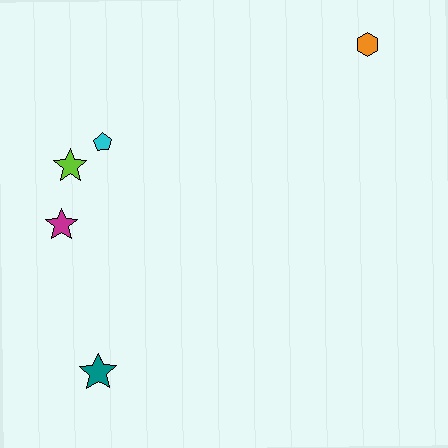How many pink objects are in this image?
There are no pink objects.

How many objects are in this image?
There are 5 objects.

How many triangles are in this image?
There are no triangles.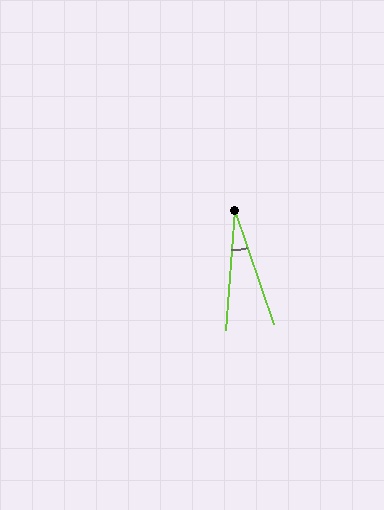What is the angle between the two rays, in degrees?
Approximately 23 degrees.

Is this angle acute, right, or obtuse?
It is acute.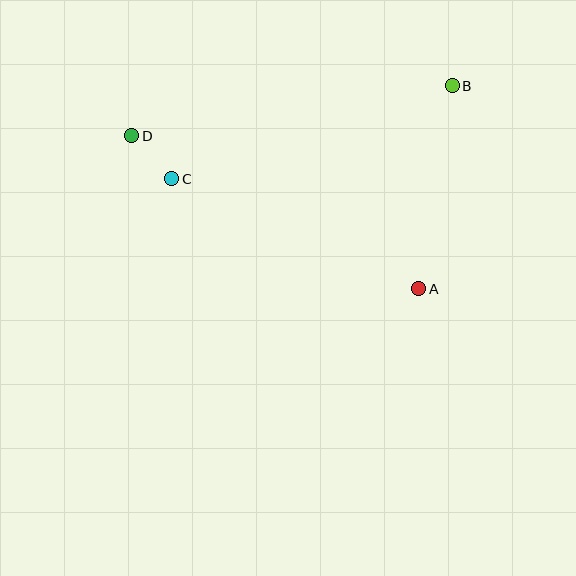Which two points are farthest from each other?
Points A and D are farthest from each other.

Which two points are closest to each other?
Points C and D are closest to each other.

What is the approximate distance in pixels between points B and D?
The distance between B and D is approximately 325 pixels.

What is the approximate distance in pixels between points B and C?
The distance between B and C is approximately 296 pixels.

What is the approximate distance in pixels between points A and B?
The distance between A and B is approximately 206 pixels.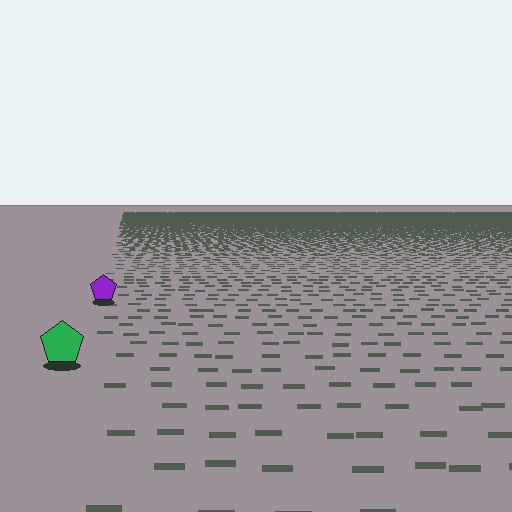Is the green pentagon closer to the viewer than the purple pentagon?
Yes. The green pentagon is closer — you can tell from the texture gradient: the ground texture is coarser near it.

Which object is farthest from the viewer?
The purple pentagon is farthest from the viewer. It appears smaller and the ground texture around it is denser.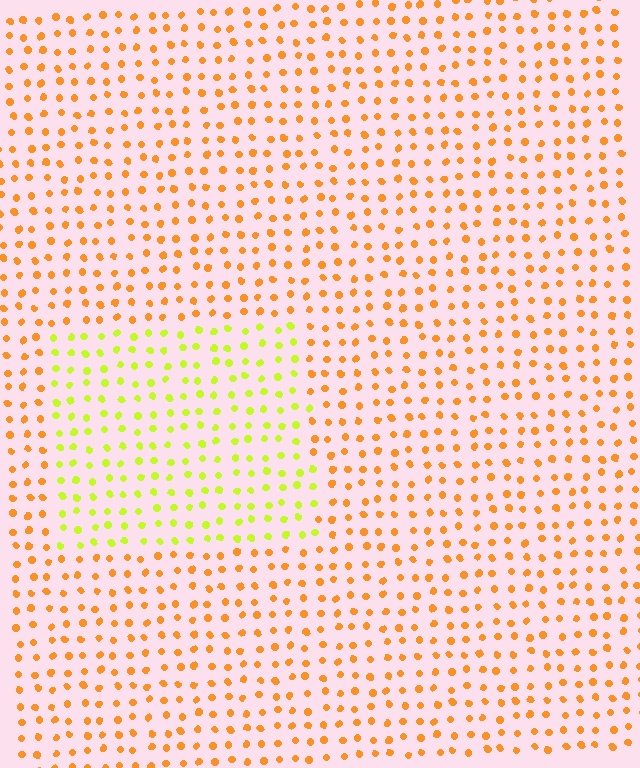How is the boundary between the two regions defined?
The boundary is defined purely by a slight shift in hue (about 46 degrees). Spacing, size, and orientation are identical on both sides.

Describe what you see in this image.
The image is filled with small orange elements in a uniform arrangement. A rectangle-shaped region is visible where the elements are tinted to a slightly different hue, forming a subtle color boundary.